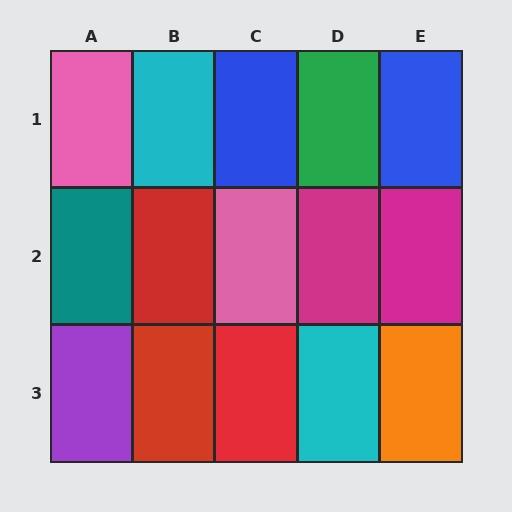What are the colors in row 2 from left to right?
Teal, red, pink, magenta, magenta.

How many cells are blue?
2 cells are blue.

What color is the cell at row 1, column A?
Pink.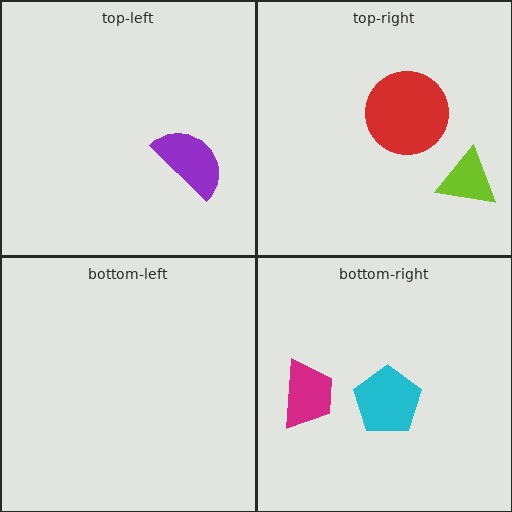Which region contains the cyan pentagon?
The bottom-right region.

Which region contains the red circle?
The top-right region.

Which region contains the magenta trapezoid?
The bottom-right region.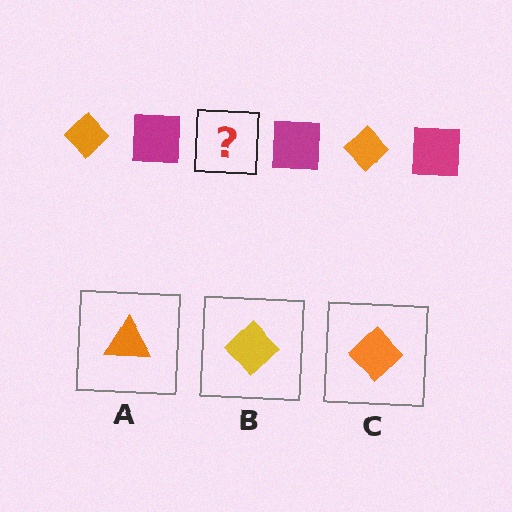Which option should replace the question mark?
Option C.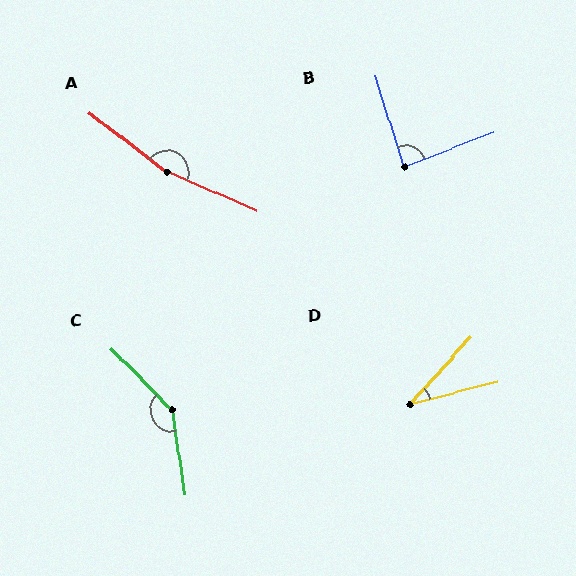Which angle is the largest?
A, at approximately 166 degrees.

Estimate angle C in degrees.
Approximately 144 degrees.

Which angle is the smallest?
D, at approximately 33 degrees.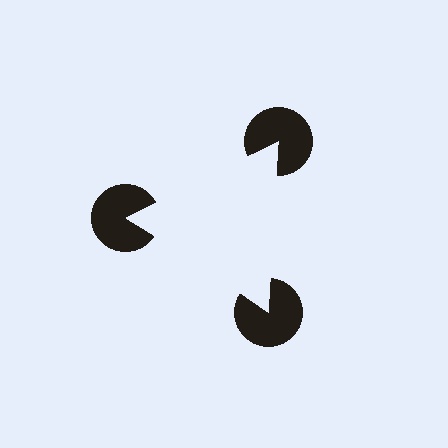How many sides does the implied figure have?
3 sides.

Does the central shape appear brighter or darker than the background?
It typically appears slightly brighter than the background, even though no actual brightness change is drawn.